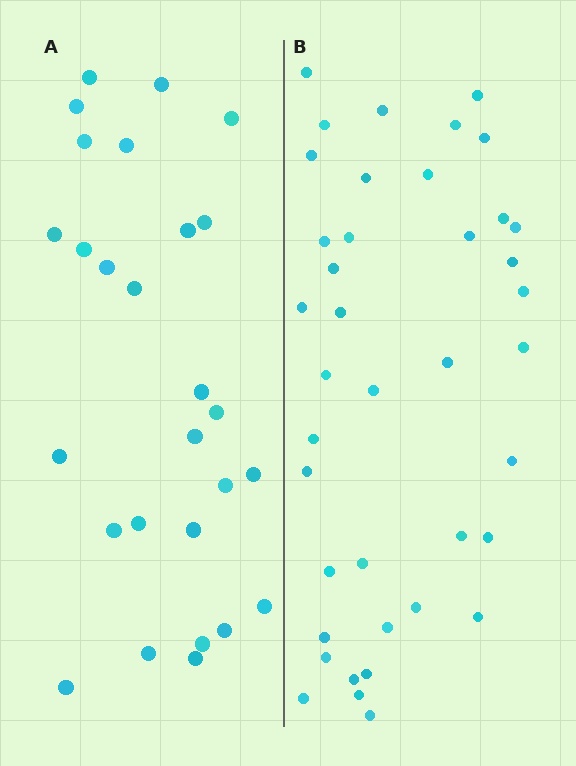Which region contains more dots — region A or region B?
Region B (the right region) has more dots.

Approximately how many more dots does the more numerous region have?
Region B has approximately 15 more dots than region A.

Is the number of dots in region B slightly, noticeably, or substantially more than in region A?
Region B has substantially more. The ratio is roughly 1.5 to 1.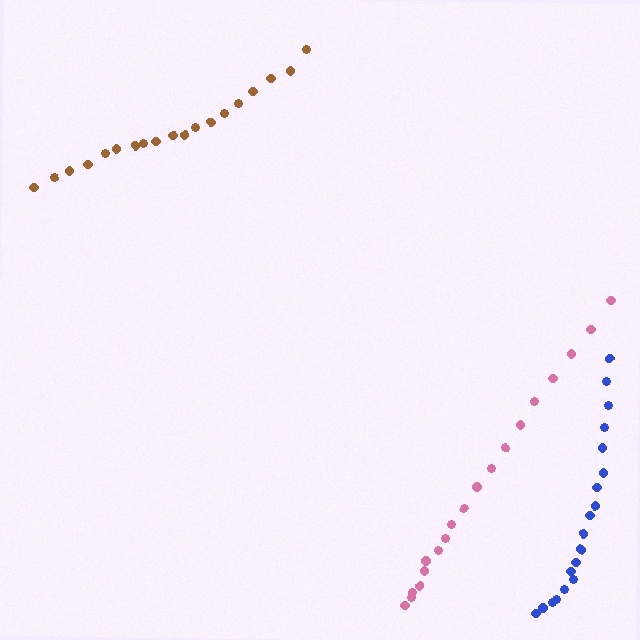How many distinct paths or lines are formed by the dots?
There are 3 distinct paths.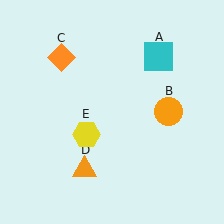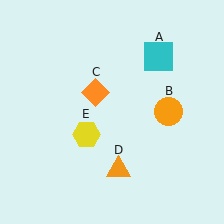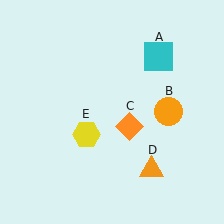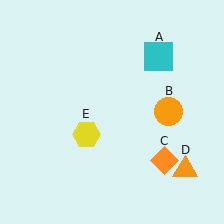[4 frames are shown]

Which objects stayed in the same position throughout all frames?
Cyan square (object A) and orange circle (object B) and yellow hexagon (object E) remained stationary.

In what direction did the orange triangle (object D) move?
The orange triangle (object D) moved right.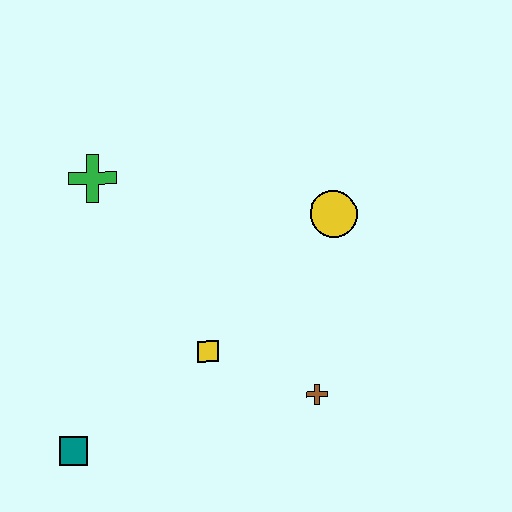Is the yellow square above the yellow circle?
No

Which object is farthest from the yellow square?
The green cross is farthest from the yellow square.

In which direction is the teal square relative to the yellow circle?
The teal square is to the left of the yellow circle.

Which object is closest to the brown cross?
The yellow square is closest to the brown cross.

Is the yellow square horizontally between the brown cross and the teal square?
Yes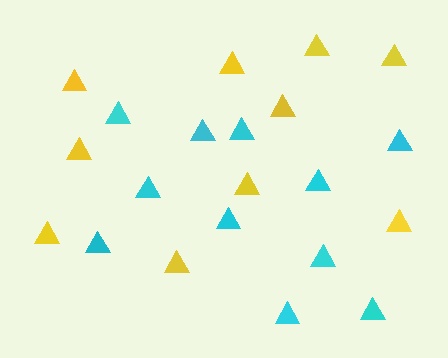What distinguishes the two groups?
There are 2 groups: one group of cyan triangles (11) and one group of yellow triangles (10).